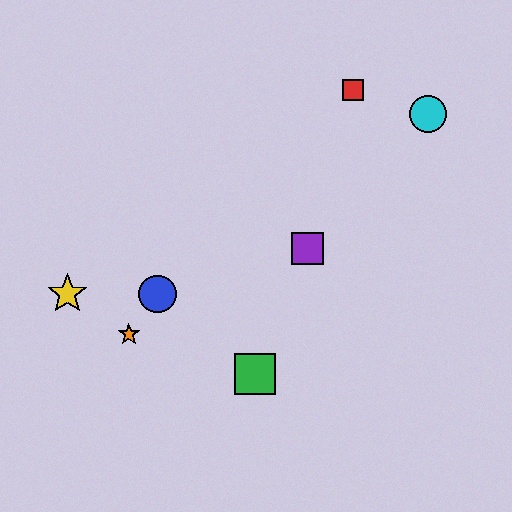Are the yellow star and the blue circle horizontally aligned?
Yes, both are at y≈294.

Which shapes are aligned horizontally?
The blue circle, the yellow star are aligned horizontally.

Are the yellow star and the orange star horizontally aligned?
No, the yellow star is at y≈294 and the orange star is at y≈334.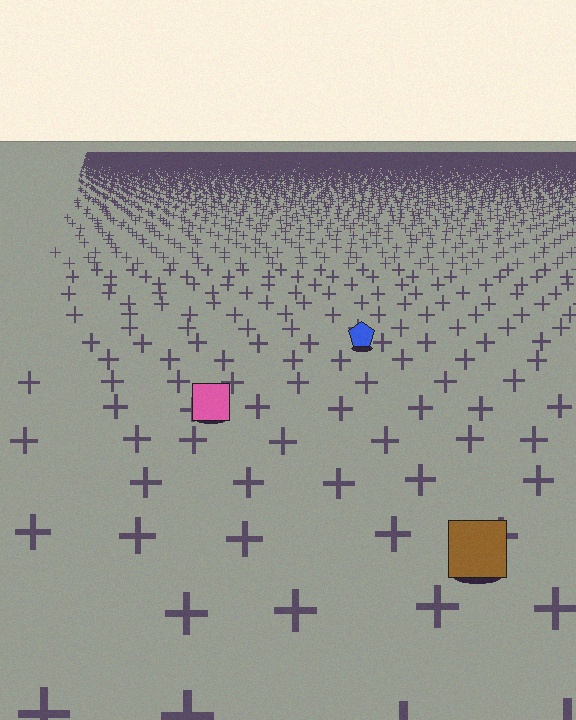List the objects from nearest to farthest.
From nearest to farthest: the brown square, the pink square, the blue pentagon.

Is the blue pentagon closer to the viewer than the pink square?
No. The pink square is closer — you can tell from the texture gradient: the ground texture is coarser near it.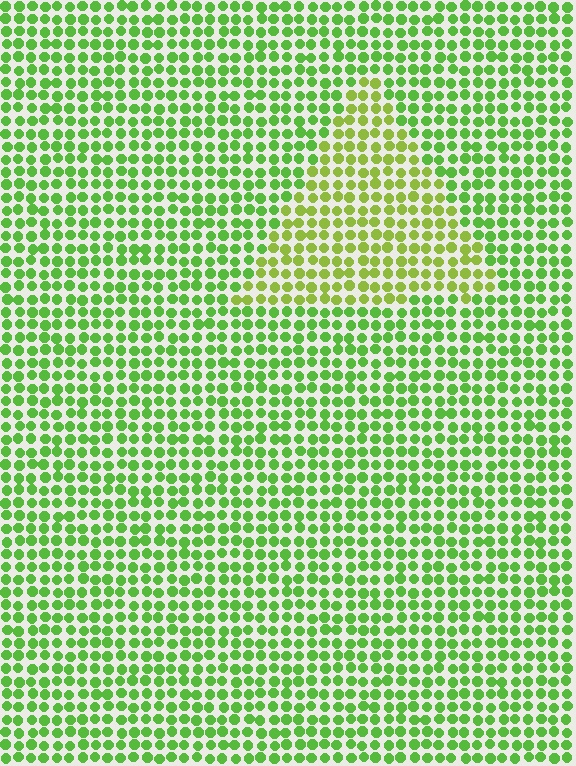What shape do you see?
I see a triangle.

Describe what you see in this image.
The image is filled with small lime elements in a uniform arrangement. A triangle-shaped region is visible where the elements are tinted to a slightly different hue, forming a subtle color boundary.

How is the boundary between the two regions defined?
The boundary is defined purely by a slight shift in hue (about 27 degrees). Spacing, size, and orientation are identical on both sides.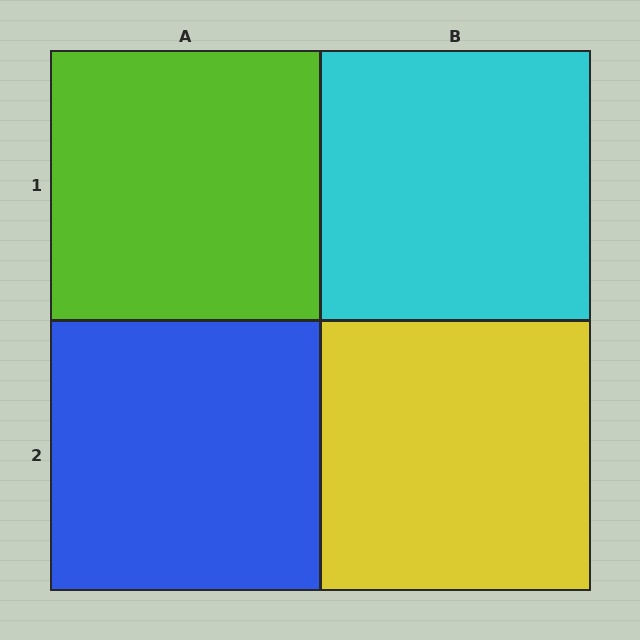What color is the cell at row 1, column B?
Cyan.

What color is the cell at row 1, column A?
Lime.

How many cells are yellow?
1 cell is yellow.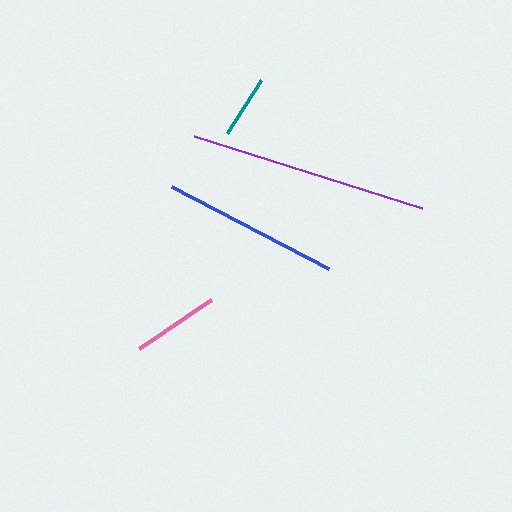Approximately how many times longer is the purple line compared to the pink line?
The purple line is approximately 2.7 times the length of the pink line.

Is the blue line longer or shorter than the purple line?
The purple line is longer than the blue line.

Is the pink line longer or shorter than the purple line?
The purple line is longer than the pink line.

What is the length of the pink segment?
The pink segment is approximately 88 pixels long.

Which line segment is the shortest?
The teal line is the shortest at approximately 63 pixels.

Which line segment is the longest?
The purple line is the longest at approximately 240 pixels.